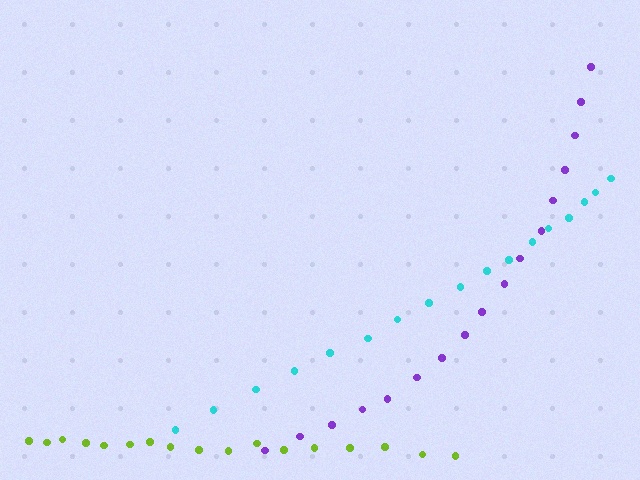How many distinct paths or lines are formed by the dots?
There are 3 distinct paths.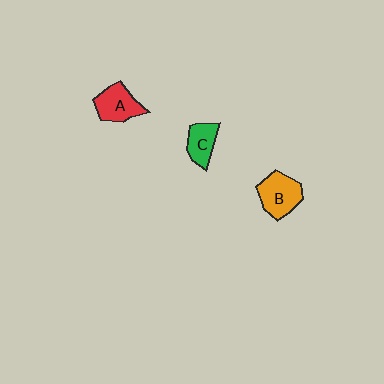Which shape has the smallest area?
Shape C (green).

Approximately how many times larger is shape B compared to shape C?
Approximately 1.4 times.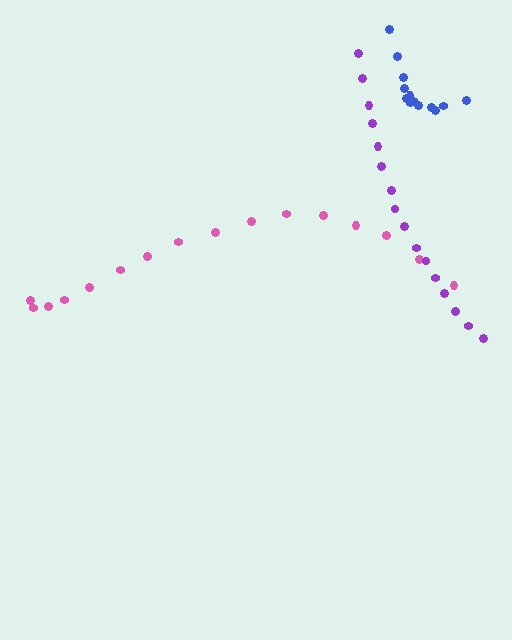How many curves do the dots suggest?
There are 3 distinct paths.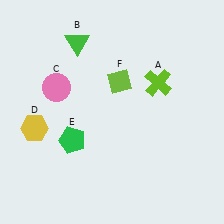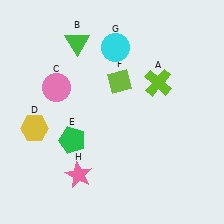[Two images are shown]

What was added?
A cyan circle (G), a pink star (H) were added in Image 2.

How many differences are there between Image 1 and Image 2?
There are 2 differences between the two images.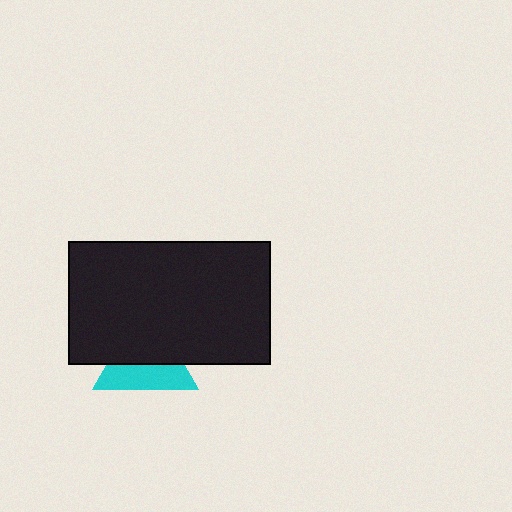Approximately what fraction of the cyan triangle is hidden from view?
Roughly 55% of the cyan triangle is hidden behind the black rectangle.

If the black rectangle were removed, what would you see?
You would see the complete cyan triangle.